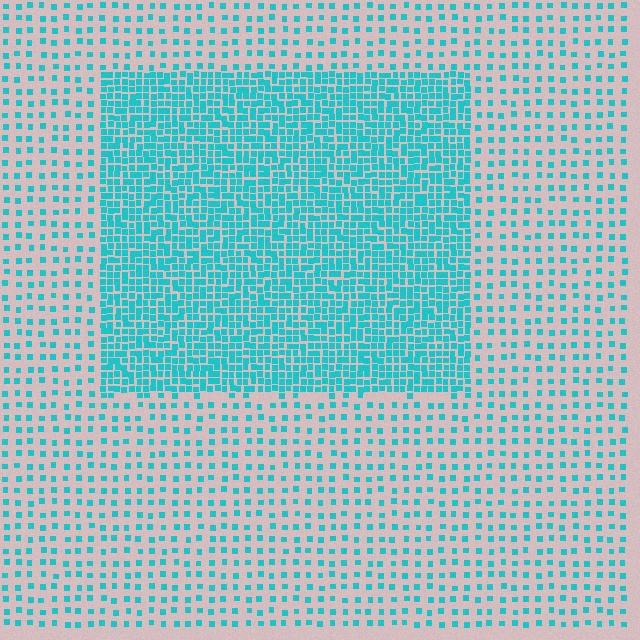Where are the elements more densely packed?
The elements are more densely packed inside the rectangle boundary.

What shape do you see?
I see a rectangle.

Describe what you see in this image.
The image contains small cyan elements arranged at two different densities. A rectangle-shaped region is visible where the elements are more densely packed than the surrounding area.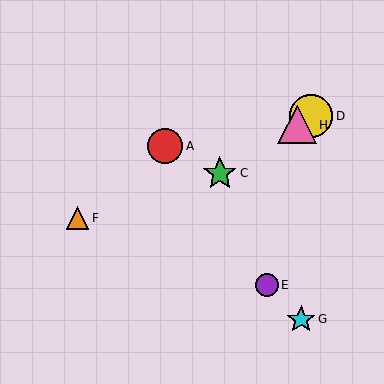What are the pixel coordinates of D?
Object D is at (311, 116).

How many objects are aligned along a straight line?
4 objects (B, C, D, H) are aligned along a straight line.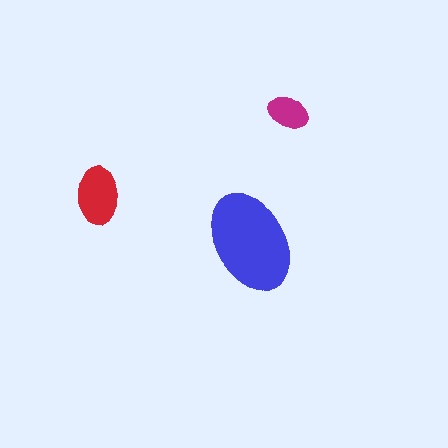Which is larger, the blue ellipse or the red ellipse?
The blue one.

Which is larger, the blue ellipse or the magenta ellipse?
The blue one.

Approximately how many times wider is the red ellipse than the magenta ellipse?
About 1.5 times wider.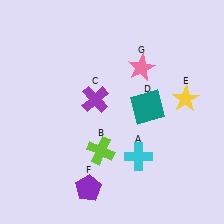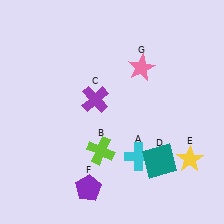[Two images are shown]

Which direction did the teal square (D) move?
The teal square (D) moved down.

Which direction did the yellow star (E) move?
The yellow star (E) moved down.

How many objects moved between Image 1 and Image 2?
2 objects moved between the two images.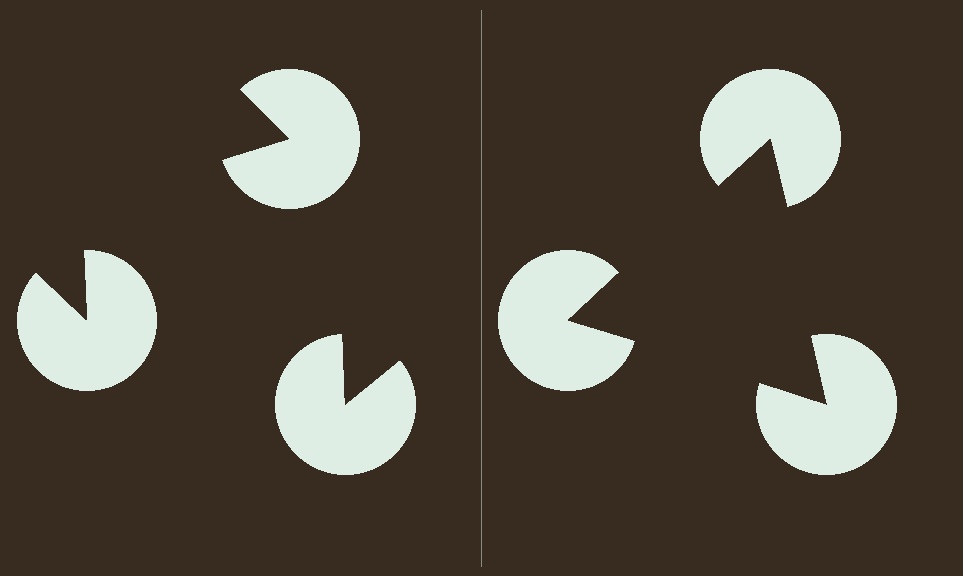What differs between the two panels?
The pac-man discs are positioned identically on both sides; only the wedge orientations differ. On the right they align to a triangle; on the left they are misaligned.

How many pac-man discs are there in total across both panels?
6 — 3 on each side.